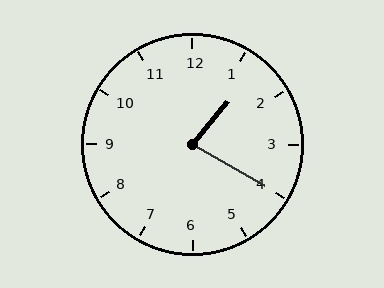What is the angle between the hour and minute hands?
Approximately 80 degrees.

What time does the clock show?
1:20.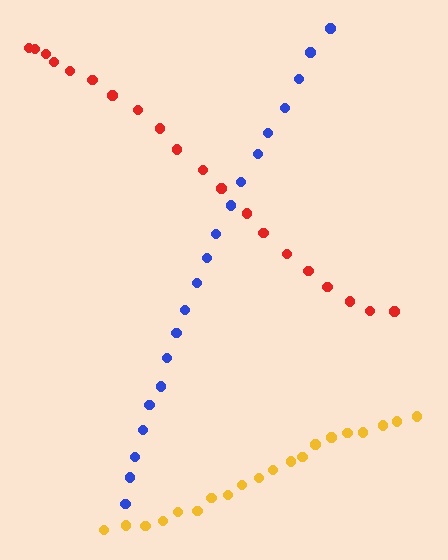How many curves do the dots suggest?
There are 3 distinct paths.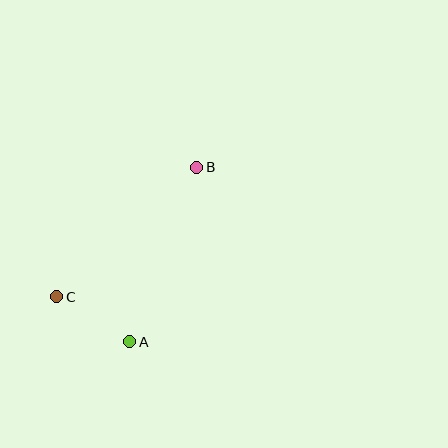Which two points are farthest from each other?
Points B and C are farthest from each other.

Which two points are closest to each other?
Points A and C are closest to each other.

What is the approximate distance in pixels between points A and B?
The distance between A and B is approximately 187 pixels.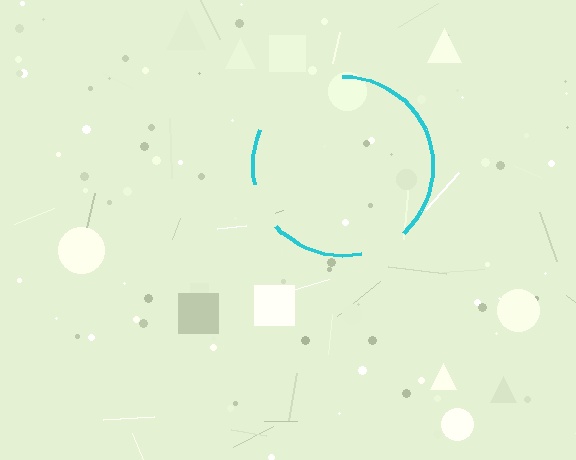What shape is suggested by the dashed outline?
The dashed outline suggests a circle.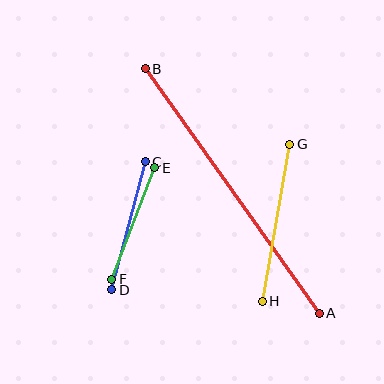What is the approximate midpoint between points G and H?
The midpoint is at approximately (276, 223) pixels.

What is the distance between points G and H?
The distance is approximately 159 pixels.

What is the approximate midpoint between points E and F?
The midpoint is at approximately (133, 224) pixels.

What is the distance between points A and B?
The distance is approximately 300 pixels.